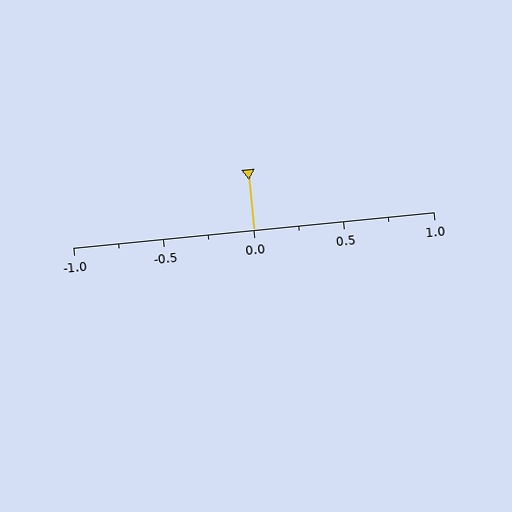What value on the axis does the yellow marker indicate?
The marker indicates approximately 0.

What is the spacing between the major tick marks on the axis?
The major ticks are spaced 0.5 apart.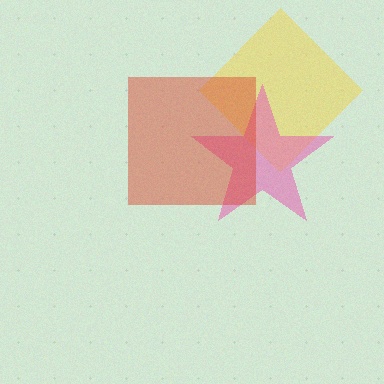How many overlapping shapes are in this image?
There are 3 overlapping shapes in the image.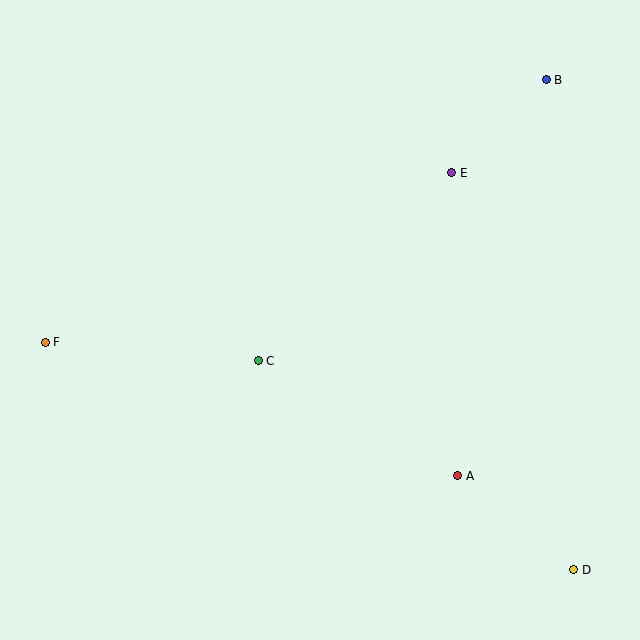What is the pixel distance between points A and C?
The distance between A and C is 231 pixels.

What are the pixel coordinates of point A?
Point A is at (458, 476).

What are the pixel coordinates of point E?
Point E is at (452, 173).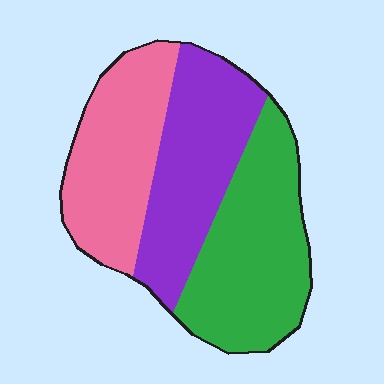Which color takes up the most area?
Green, at roughly 35%.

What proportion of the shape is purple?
Purple takes up about one third (1/3) of the shape.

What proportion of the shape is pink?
Pink takes up between a sixth and a third of the shape.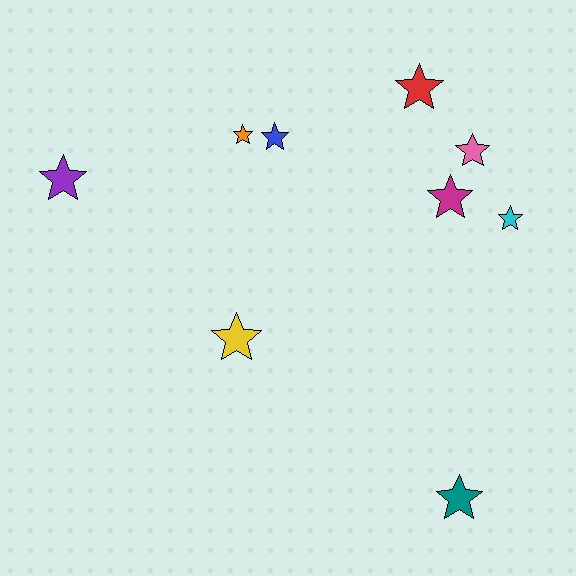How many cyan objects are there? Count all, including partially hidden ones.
There is 1 cyan object.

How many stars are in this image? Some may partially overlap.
There are 9 stars.